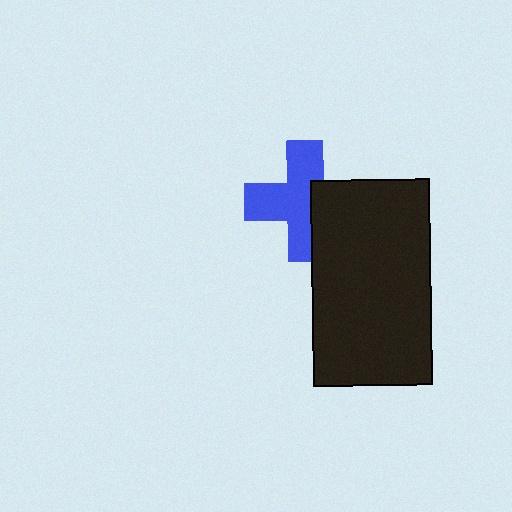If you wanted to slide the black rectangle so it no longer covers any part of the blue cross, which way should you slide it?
Slide it right — that is the most direct way to separate the two shapes.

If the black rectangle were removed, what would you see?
You would see the complete blue cross.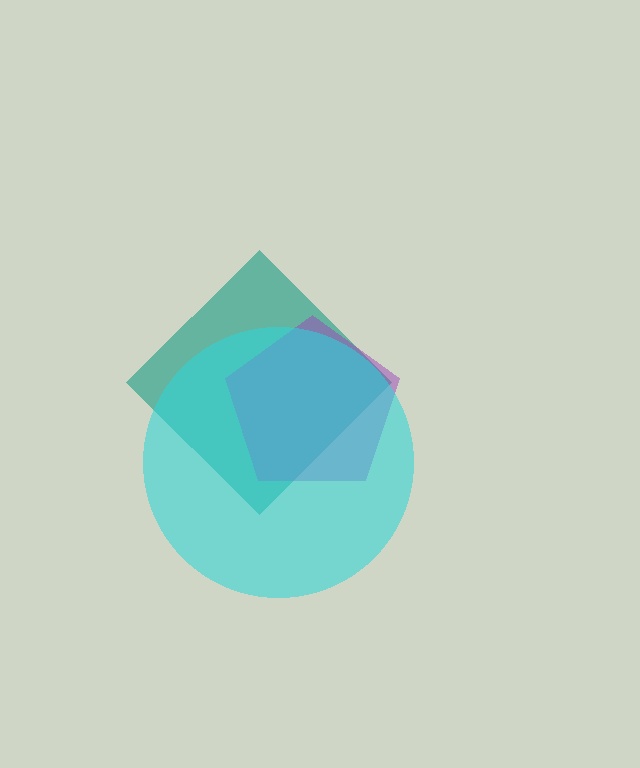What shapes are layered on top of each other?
The layered shapes are: a teal diamond, a purple pentagon, a cyan circle.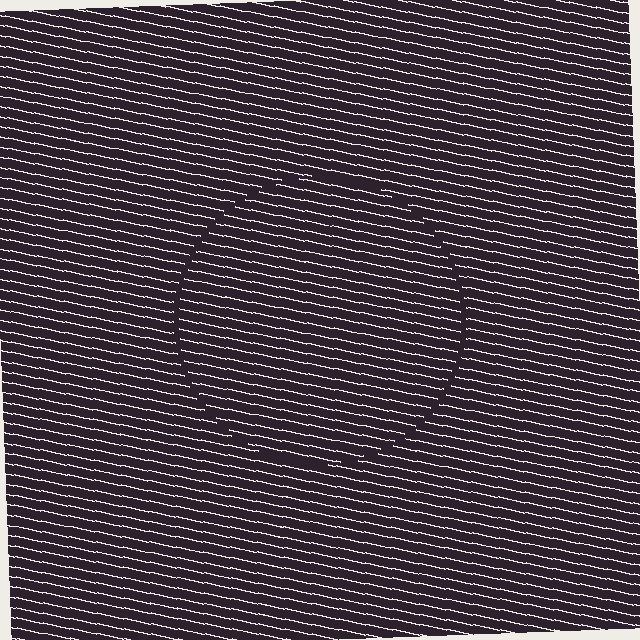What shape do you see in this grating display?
An illusory circle. The interior of the shape contains the same grating, shifted by half a period — the contour is defined by the phase discontinuity where line-ends from the inner and outer gratings abut.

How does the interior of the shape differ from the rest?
The interior of the shape contains the same grating, shifted by half a period — the contour is defined by the phase discontinuity where line-ends from the inner and outer gratings abut.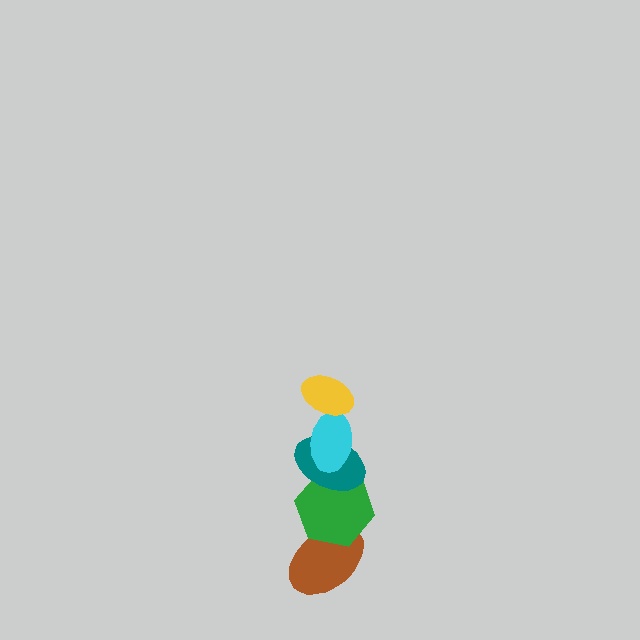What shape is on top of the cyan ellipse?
The yellow ellipse is on top of the cyan ellipse.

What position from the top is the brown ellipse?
The brown ellipse is 5th from the top.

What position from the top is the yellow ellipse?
The yellow ellipse is 1st from the top.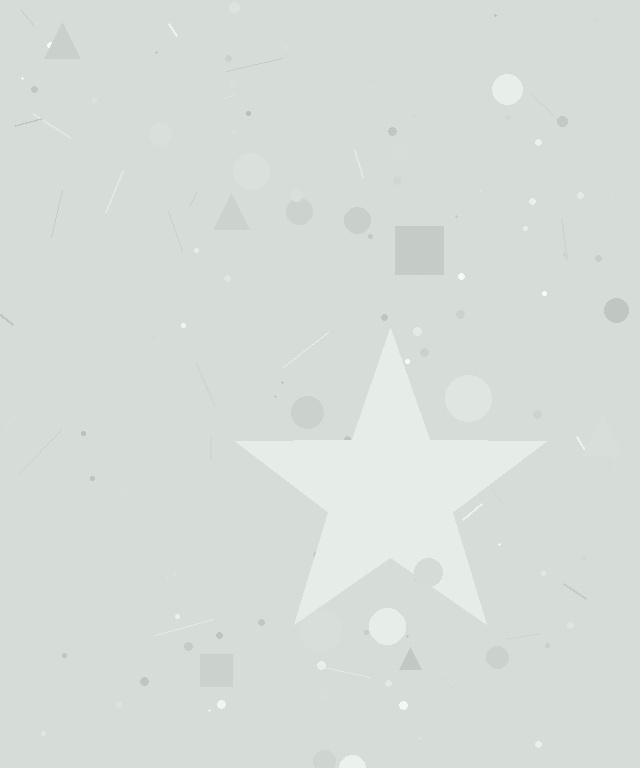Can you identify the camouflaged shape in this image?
The camouflaged shape is a star.